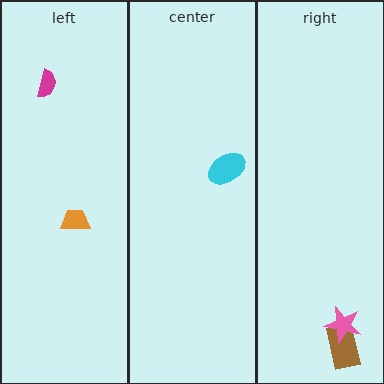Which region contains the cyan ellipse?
The center region.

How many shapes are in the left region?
2.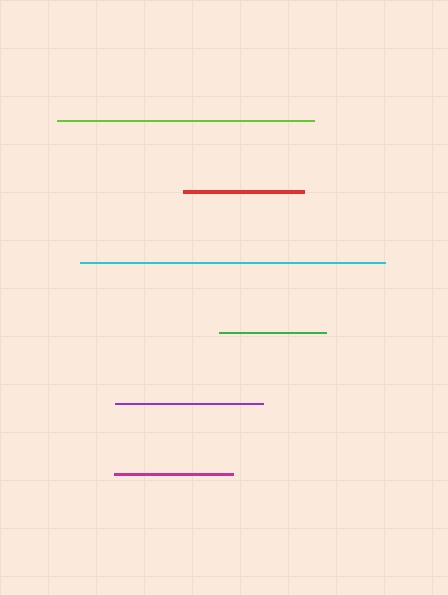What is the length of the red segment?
The red segment is approximately 121 pixels long.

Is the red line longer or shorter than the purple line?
The purple line is longer than the red line.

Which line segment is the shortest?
The green line is the shortest at approximately 106 pixels.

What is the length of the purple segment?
The purple segment is approximately 148 pixels long.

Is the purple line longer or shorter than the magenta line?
The purple line is longer than the magenta line.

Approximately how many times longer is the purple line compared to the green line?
The purple line is approximately 1.4 times the length of the green line.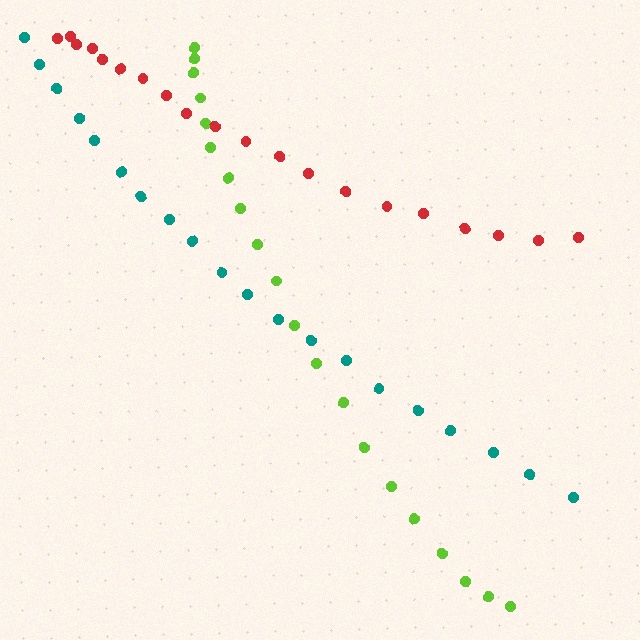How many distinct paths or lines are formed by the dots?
There are 3 distinct paths.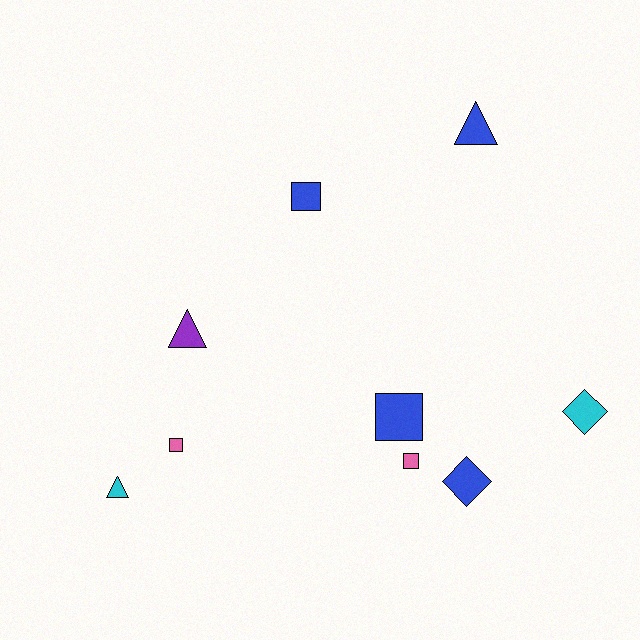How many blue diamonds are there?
There is 1 blue diamond.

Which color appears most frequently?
Blue, with 4 objects.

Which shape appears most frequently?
Square, with 4 objects.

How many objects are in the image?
There are 9 objects.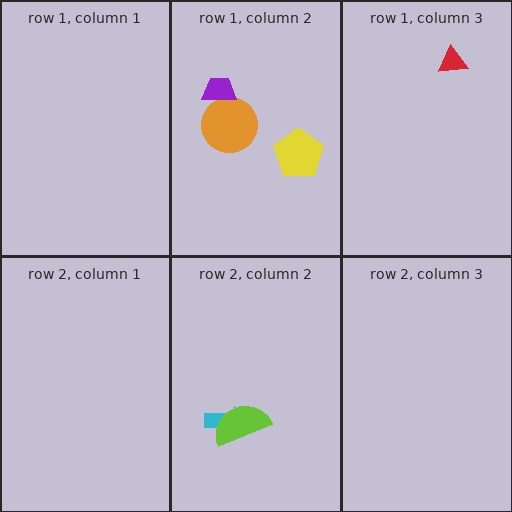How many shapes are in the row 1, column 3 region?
1.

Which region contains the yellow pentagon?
The row 1, column 2 region.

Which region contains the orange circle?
The row 1, column 2 region.